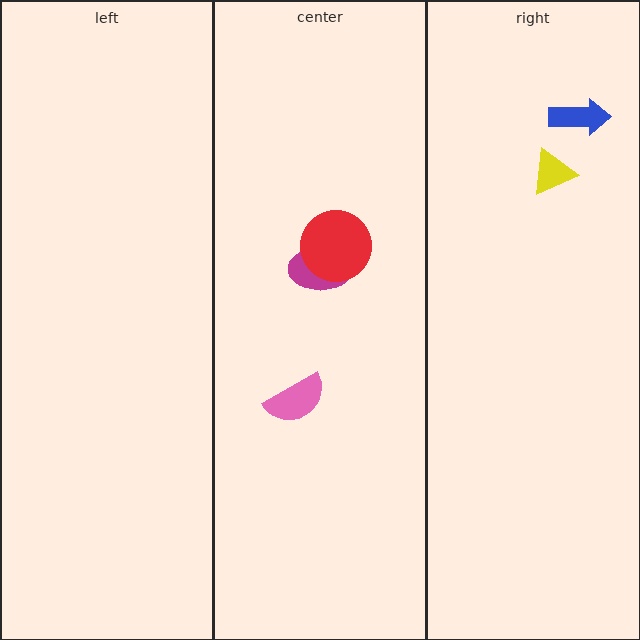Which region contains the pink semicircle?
The center region.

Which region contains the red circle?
The center region.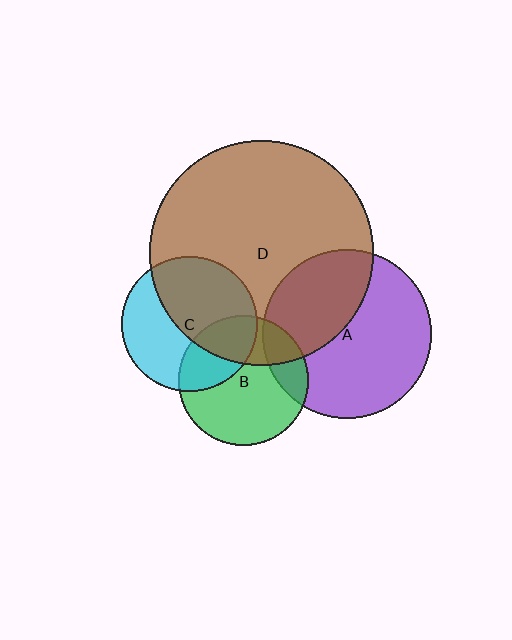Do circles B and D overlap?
Yes.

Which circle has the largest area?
Circle D (brown).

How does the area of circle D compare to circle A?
Approximately 1.8 times.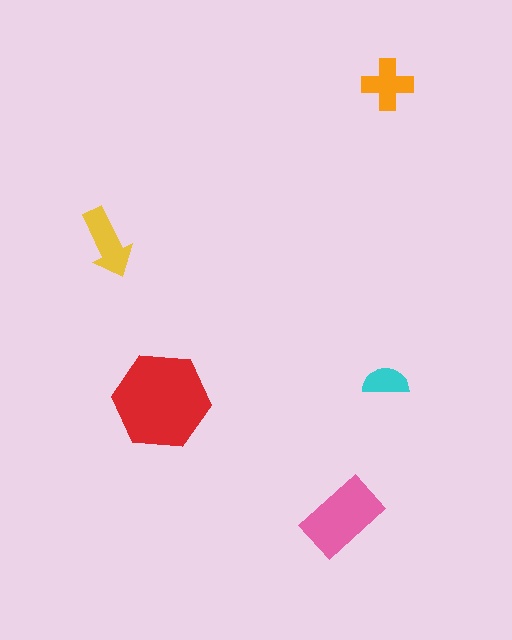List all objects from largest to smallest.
The red hexagon, the pink rectangle, the yellow arrow, the orange cross, the cyan semicircle.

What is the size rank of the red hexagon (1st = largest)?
1st.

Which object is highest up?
The orange cross is topmost.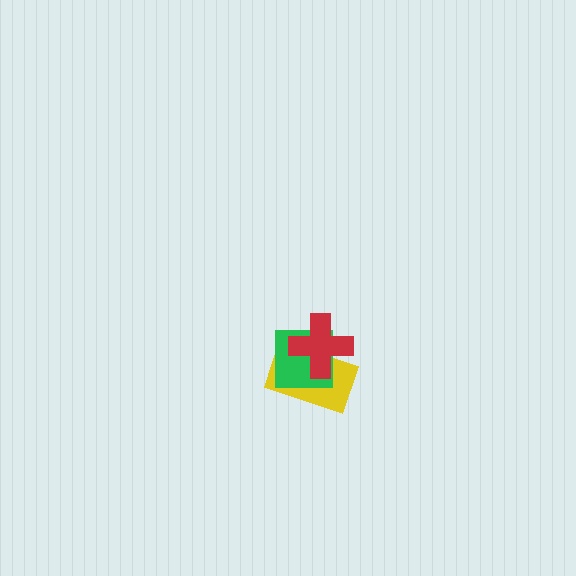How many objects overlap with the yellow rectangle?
2 objects overlap with the yellow rectangle.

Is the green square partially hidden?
Yes, it is partially covered by another shape.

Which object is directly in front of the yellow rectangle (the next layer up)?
The green square is directly in front of the yellow rectangle.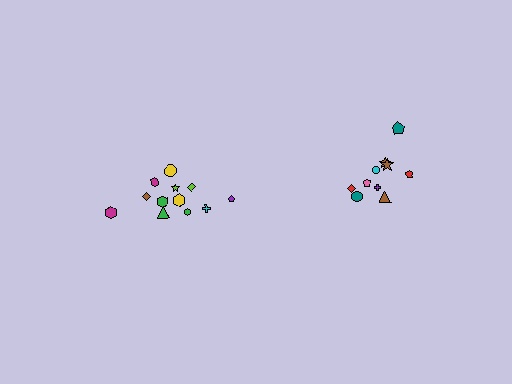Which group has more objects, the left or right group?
The left group.